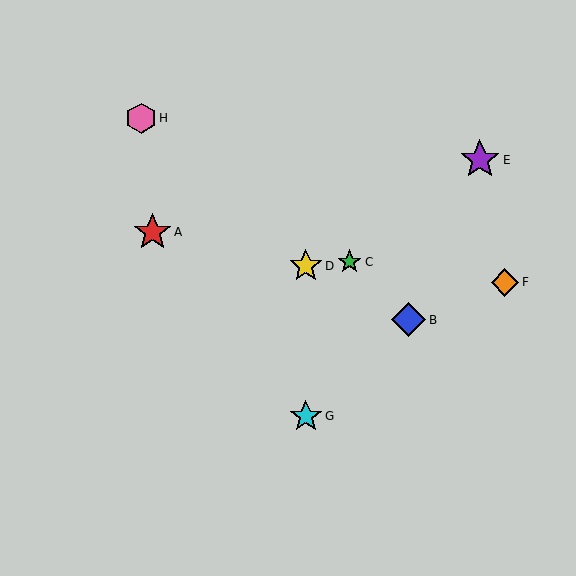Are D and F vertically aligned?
No, D is at x≈306 and F is at x≈505.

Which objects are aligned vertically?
Objects D, G are aligned vertically.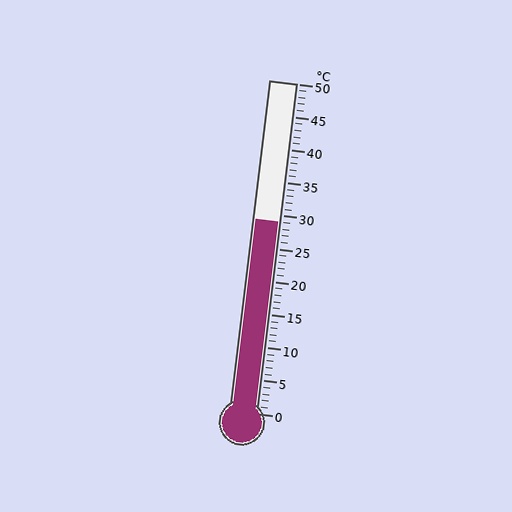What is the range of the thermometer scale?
The thermometer scale ranges from 0°C to 50°C.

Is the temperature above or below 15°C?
The temperature is above 15°C.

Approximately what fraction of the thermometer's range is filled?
The thermometer is filled to approximately 60% of its range.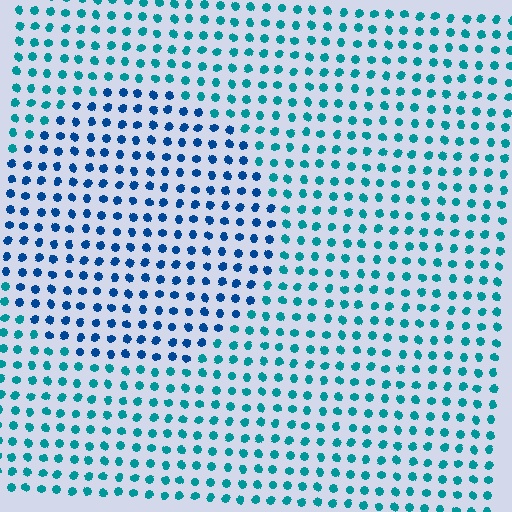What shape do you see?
I see a circle.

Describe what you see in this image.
The image is filled with small teal elements in a uniform arrangement. A circle-shaped region is visible where the elements are tinted to a slightly different hue, forming a subtle color boundary.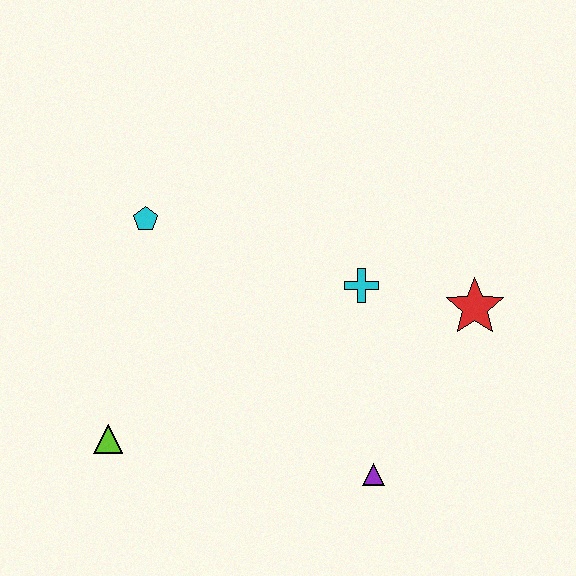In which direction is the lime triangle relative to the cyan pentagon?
The lime triangle is below the cyan pentagon.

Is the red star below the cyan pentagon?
Yes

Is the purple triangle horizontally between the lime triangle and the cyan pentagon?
No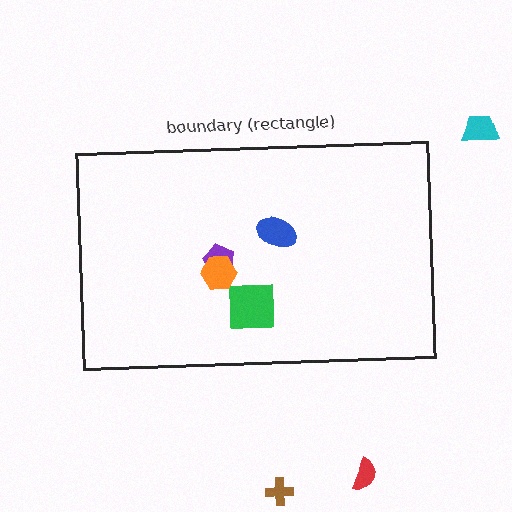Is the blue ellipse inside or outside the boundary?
Inside.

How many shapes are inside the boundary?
4 inside, 3 outside.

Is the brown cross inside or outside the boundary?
Outside.